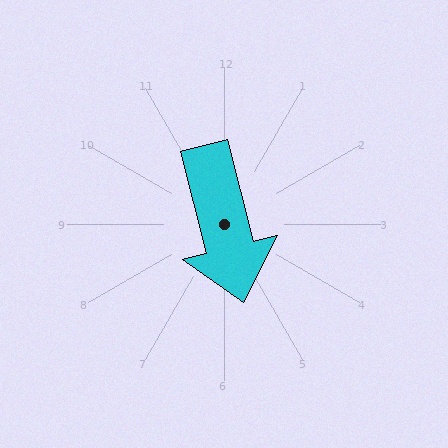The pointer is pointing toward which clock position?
Roughly 6 o'clock.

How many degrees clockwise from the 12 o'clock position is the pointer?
Approximately 166 degrees.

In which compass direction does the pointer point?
South.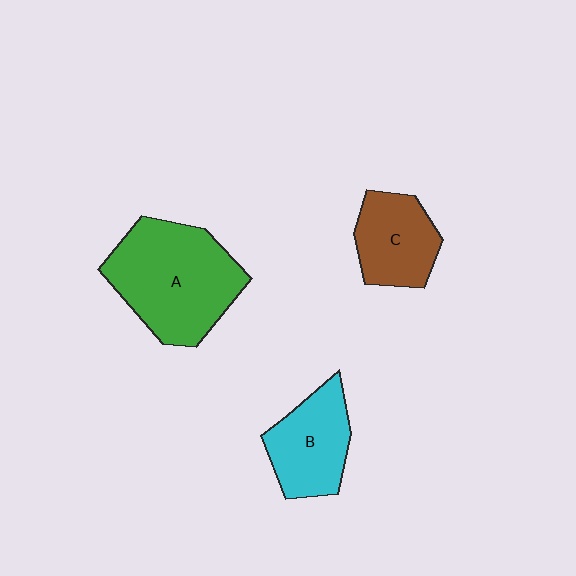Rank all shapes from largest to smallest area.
From largest to smallest: A (green), B (cyan), C (brown).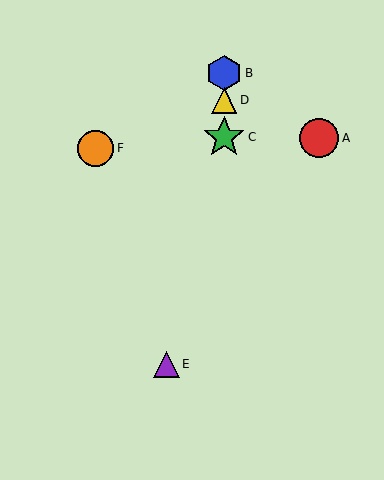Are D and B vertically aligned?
Yes, both are at x≈224.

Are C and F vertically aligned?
No, C is at x≈224 and F is at x≈96.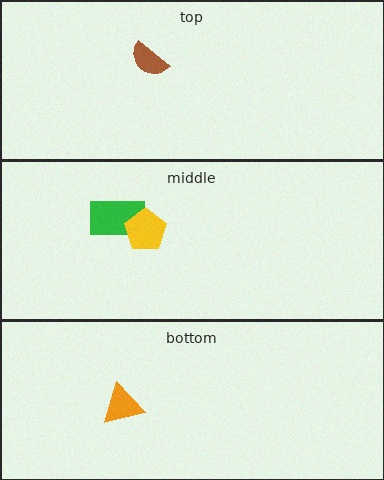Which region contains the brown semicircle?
The top region.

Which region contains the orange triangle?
The bottom region.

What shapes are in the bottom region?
The orange triangle.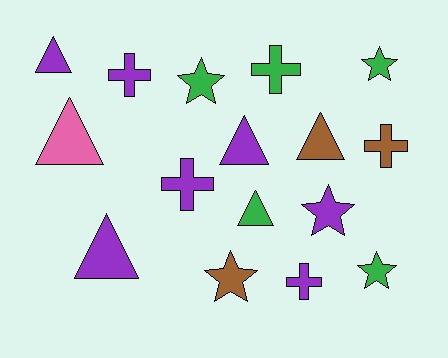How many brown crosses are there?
There is 1 brown cross.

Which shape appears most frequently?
Triangle, with 6 objects.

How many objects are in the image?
There are 16 objects.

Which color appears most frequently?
Purple, with 7 objects.